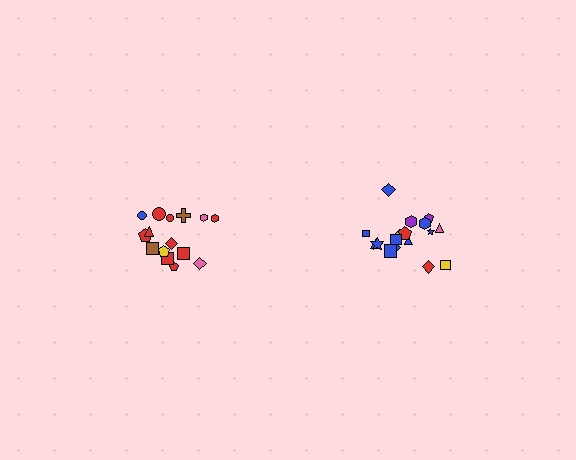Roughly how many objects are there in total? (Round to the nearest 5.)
Roughly 35 objects in total.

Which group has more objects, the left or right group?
The right group.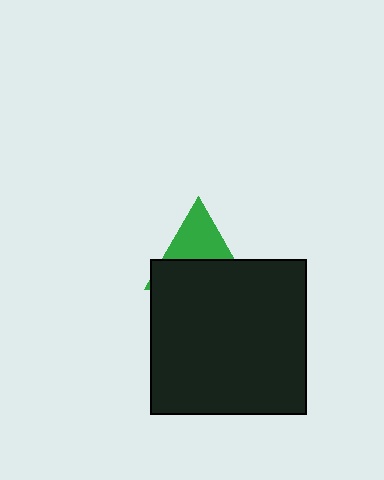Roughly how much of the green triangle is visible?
About half of it is visible (roughly 47%).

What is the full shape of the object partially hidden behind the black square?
The partially hidden object is a green triangle.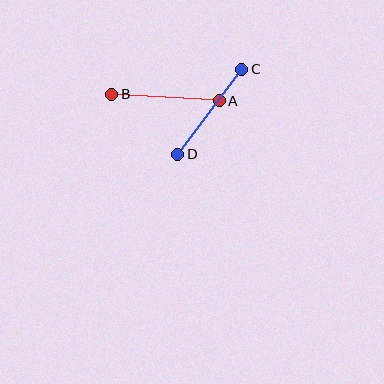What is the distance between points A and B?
The distance is approximately 108 pixels.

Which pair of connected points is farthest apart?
Points A and B are farthest apart.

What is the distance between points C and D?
The distance is approximately 107 pixels.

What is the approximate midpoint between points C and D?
The midpoint is at approximately (210, 112) pixels.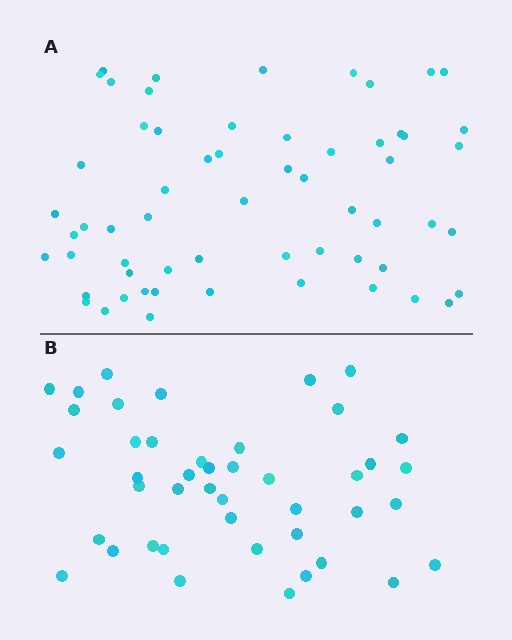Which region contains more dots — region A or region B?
Region A (the top region) has more dots.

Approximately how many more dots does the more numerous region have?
Region A has approximately 15 more dots than region B.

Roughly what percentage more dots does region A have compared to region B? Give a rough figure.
About 35% more.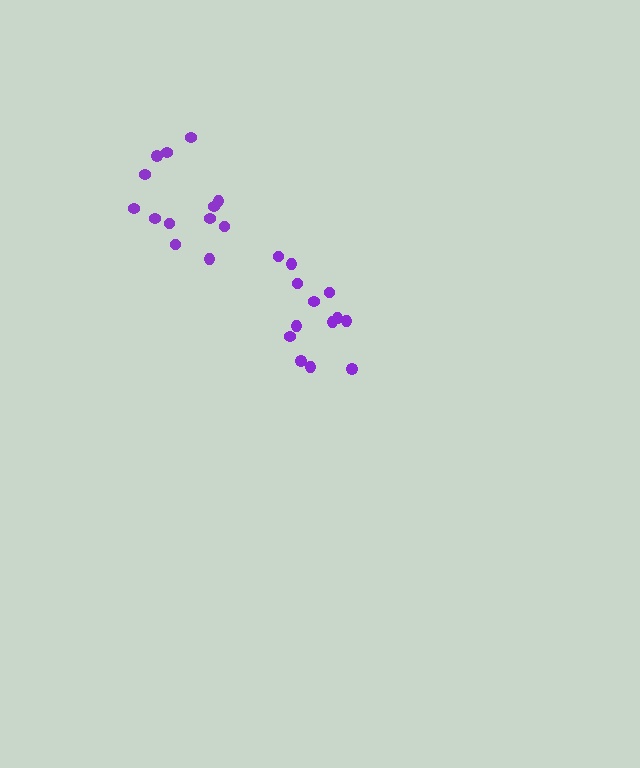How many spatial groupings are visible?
There are 2 spatial groupings.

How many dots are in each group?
Group 1: 13 dots, Group 2: 13 dots (26 total).